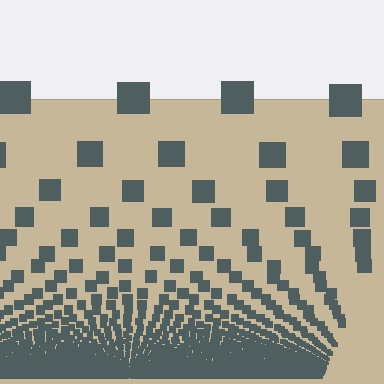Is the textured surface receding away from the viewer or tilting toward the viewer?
The surface appears to tilt toward the viewer. Texture elements get larger and sparser toward the top.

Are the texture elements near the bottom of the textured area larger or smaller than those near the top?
Smaller. The gradient is inverted — elements near the bottom are smaller and denser.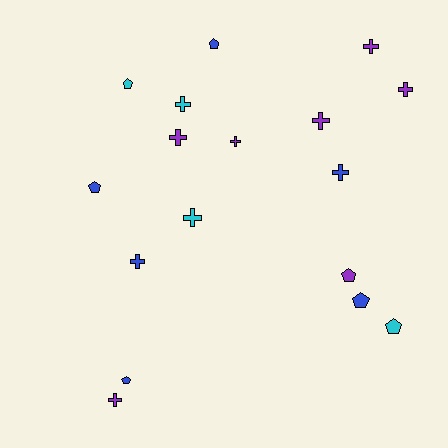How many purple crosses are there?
There are 6 purple crosses.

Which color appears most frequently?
Purple, with 7 objects.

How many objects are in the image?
There are 17 objects.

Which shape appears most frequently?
Cross, with 10 objects.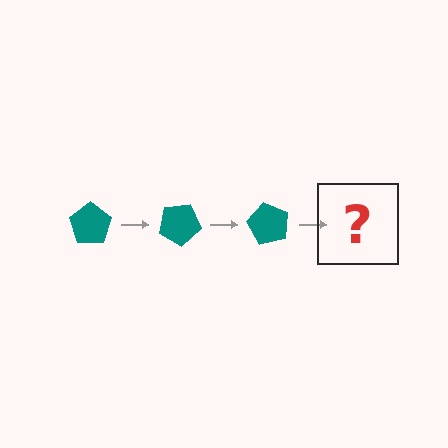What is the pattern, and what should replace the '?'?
The pattern is that the pentagon rotates 30 degrees each step. The '?' should be a teal pentagon rotated 90 degrees.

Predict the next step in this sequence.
The next step is a teal pentagon rotated 90 degrees.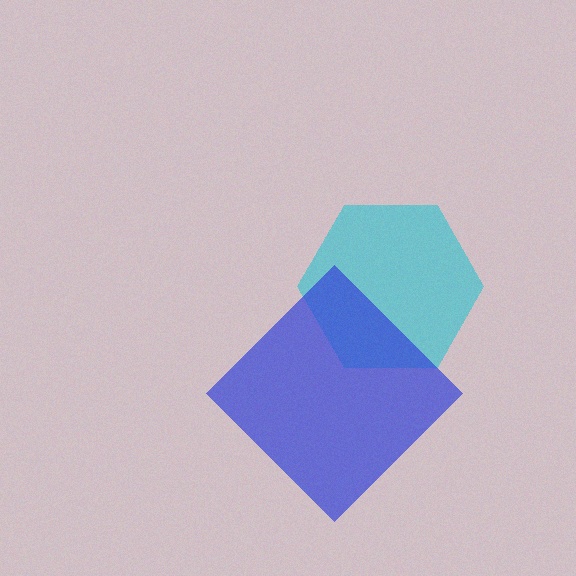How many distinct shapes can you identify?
There are 2 distinct shapes: a cyan hexagon, a blue diamond.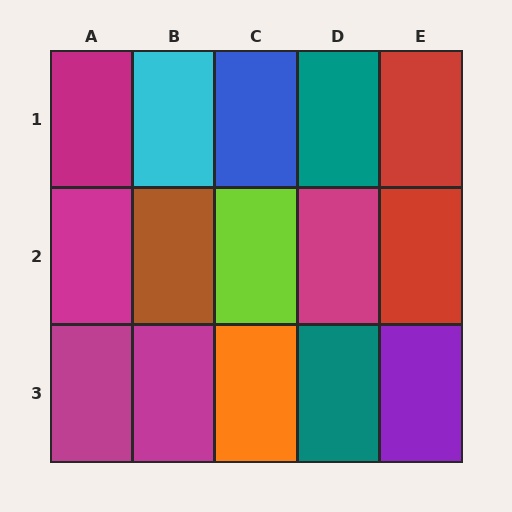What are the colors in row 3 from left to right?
Magenta, magenta, orange, teal, purple.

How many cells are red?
2 cells are red.